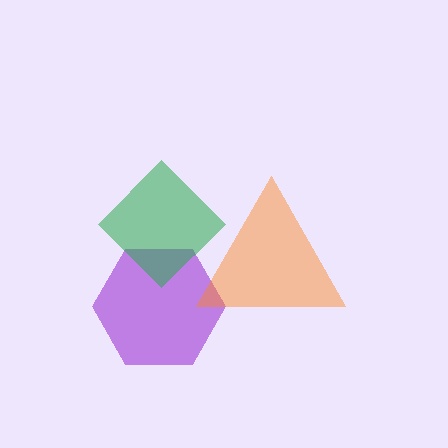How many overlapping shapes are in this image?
There are 3 overlapping shapes in the image.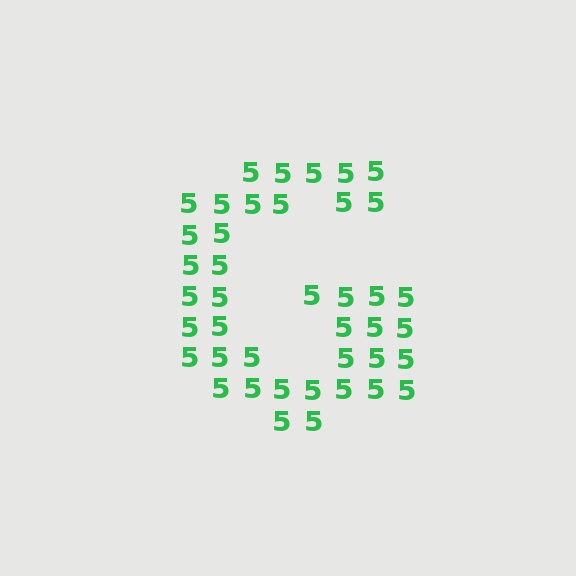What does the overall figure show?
The overall figure shows the letter G.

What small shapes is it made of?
It is made of small digit 5's.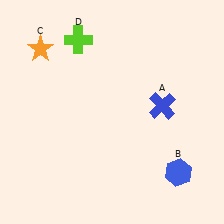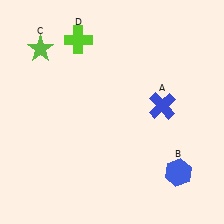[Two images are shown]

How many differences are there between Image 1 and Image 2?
There is 1 difference between the two images.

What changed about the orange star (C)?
In Image 1, C is orange. In Image 2, it changed to lime.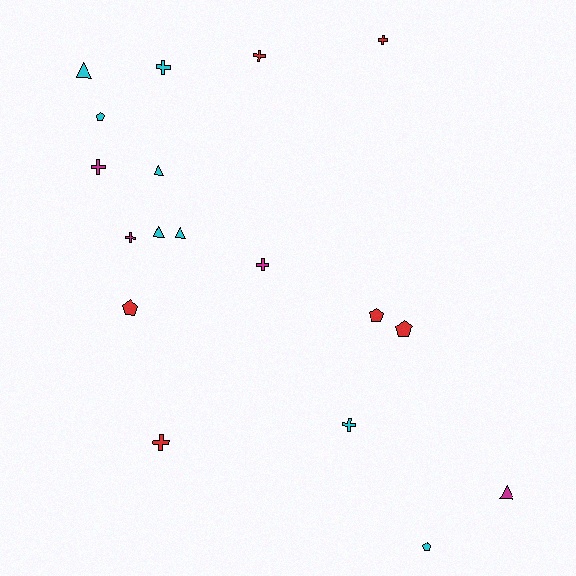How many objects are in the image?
There are 18 objects.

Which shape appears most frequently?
Cross, with 8 objects.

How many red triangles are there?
There are no red triangles.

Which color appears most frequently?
Cyan, with 8 objects.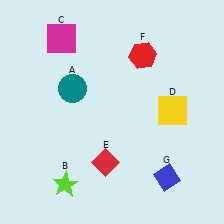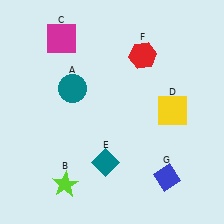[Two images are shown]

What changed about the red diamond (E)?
In Image 1, E is red. In Image 2, it changed to teal.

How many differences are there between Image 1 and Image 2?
There is 1 difference between the two images.